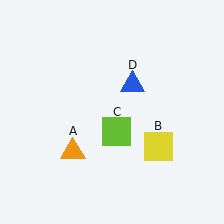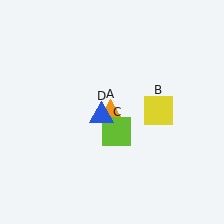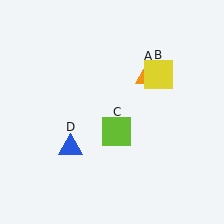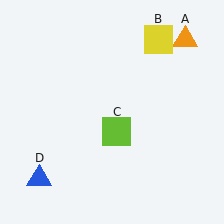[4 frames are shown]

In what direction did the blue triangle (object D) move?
The blue triangle (object D) moved down and to the left.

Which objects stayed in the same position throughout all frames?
Lime square (object C) remained stationary.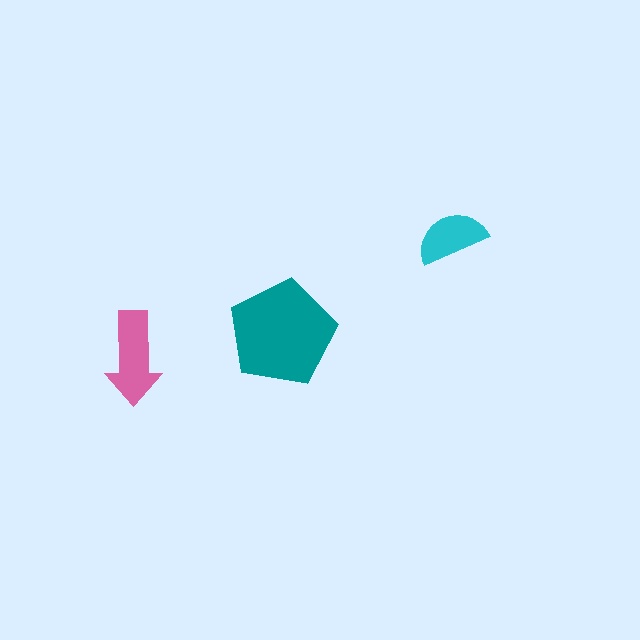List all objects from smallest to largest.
The cyan semicircle, the pink arrow, the teal pentagon.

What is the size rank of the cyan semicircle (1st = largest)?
3rd.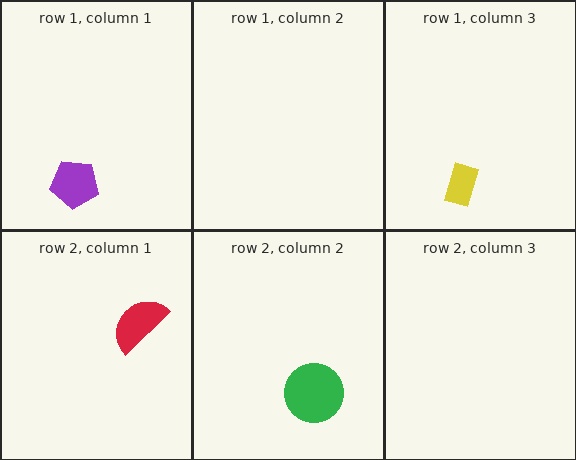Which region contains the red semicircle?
The row 2, column 1 region.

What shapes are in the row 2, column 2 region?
The green circle.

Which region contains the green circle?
The row 2, column 2 region.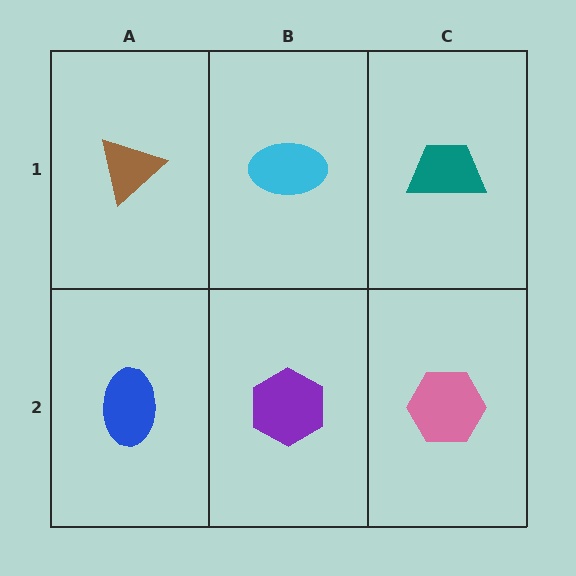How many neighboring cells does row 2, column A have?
2.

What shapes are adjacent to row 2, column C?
A teal trapezoid (row 1, column C), a purple hexagon (row 2, column B).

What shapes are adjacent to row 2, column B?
A cyan ellipse (row 1, column B), a blue ellipse (row 2, column A), a pink hexagon (row 2, column C).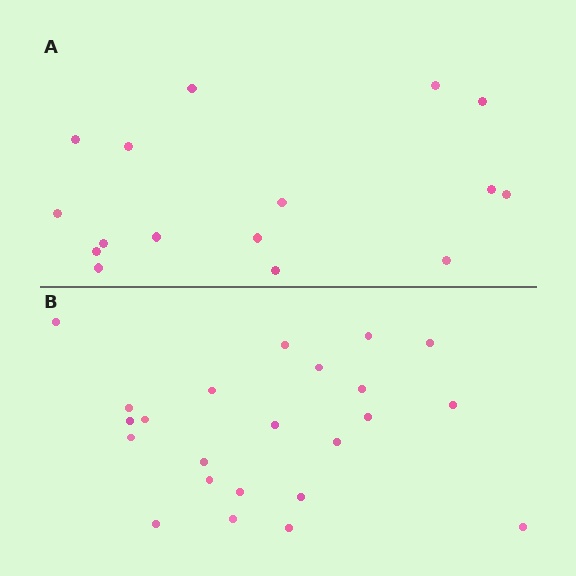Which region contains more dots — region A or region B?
Region B (the bottom region) has more dots.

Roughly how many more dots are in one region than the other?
Region B has roughly 8 or so more dots than region A.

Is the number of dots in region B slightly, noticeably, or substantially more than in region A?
Region B has noticeably more, but not dramatically so. The ratio is roughly 1.4 to 1.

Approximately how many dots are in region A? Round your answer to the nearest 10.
About 20 dots. (The exact count is 16, which rounds to 20.)